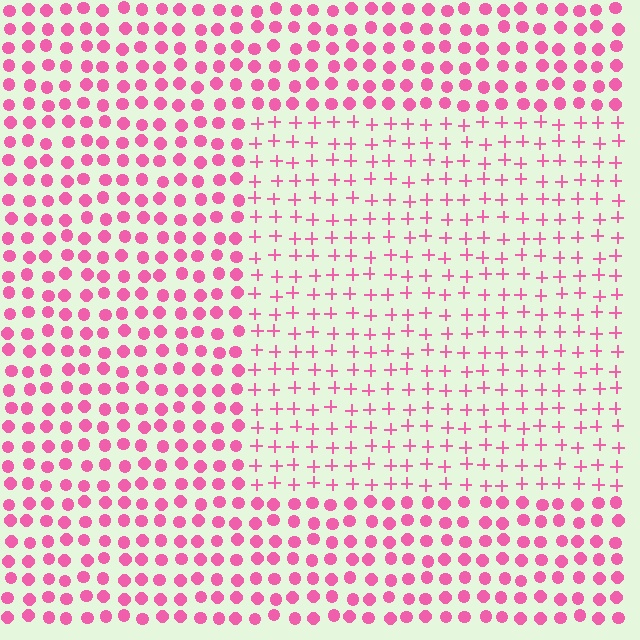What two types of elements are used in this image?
The image uses plus signs inside the rectangle region and circles outside it.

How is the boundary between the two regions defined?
The boundary is defined by a change in element shape: plus signs inside vs. circles outside. All elements share the same color and spacing.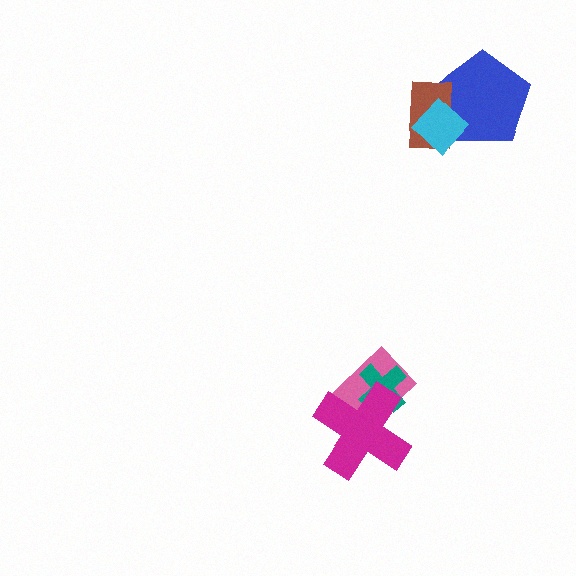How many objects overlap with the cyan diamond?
2 objects overlap with the cyan diamond.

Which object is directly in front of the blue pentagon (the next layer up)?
The brown rectangle is directly in front of the blue pentagon.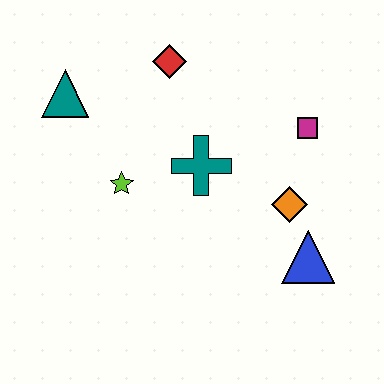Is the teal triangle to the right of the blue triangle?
No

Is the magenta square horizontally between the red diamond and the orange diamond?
No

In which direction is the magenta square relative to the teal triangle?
The magenta square is to the right of the teal triangle.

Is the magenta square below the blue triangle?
No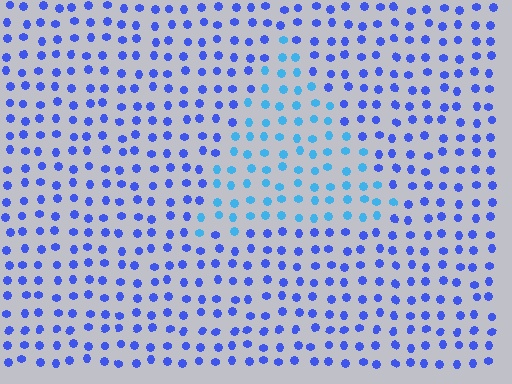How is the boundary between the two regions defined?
The boundary is defined purely by a slight shift in hue (about 33 degrees). Spacing, size, and orientation are identical on both sides.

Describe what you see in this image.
The image is filled with small blue elements in a uniform arrangement. A triangle-shaped region is visible where the elements are tinted to a slightly different hue, forming a subtle color boundary.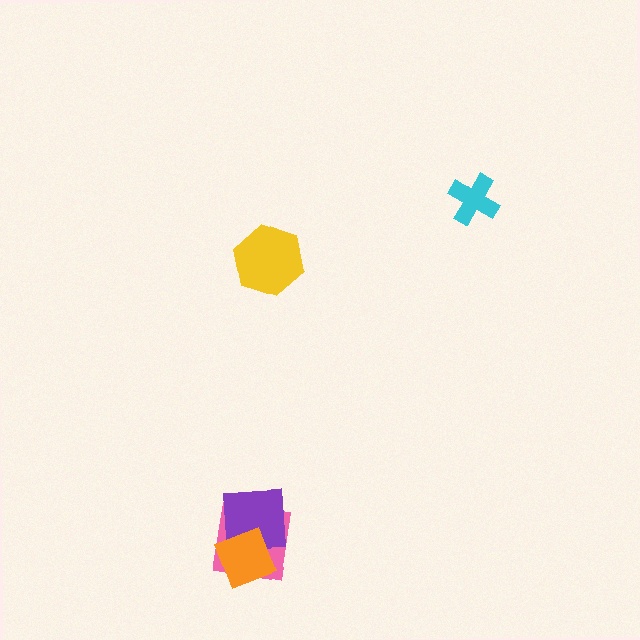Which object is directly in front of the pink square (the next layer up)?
The purple square is directly in front of the pink square.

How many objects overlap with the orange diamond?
2 objects overlap with the orange diamond.